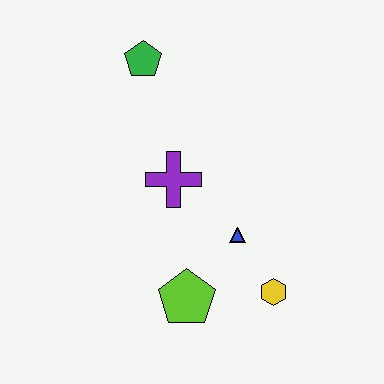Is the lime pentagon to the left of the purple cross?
No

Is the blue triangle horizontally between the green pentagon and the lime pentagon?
No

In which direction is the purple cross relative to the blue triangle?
The purple cross is to the left of the blue triangle.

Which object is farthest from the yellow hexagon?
The green pentagon is farthest from the yellow hexagon.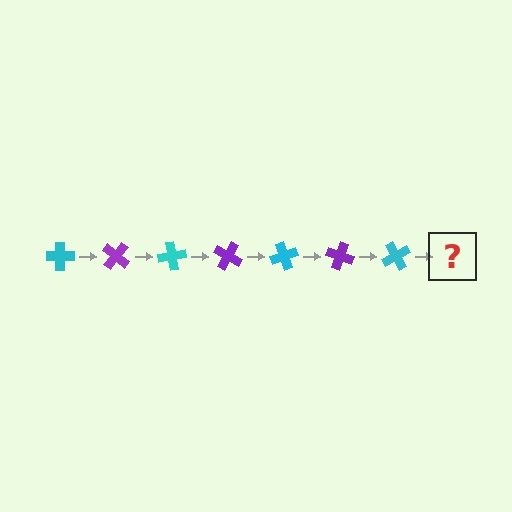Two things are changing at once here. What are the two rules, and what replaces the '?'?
The two rules are that it rotates 40 degrees each step and the color cycles through cyan and purple. The '?' should be a purple cross, rotated 280 degrees from the start.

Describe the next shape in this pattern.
It should be a purple cross, rotated 280 degrees from the start.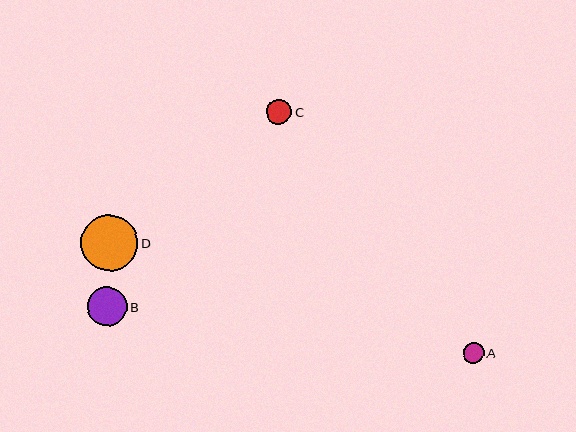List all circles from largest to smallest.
From largest to smallest: D, B, C, A.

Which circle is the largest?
Circle D is the largest with a size of approximately 57 pixels.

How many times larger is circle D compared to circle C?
Circle D is approximately 2.3 times the size of circle C.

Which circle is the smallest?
Circle A is the smallest with a size of approximately 21 pixels.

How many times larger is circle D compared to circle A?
Circle D is approximately 2.7 times the size of circle A.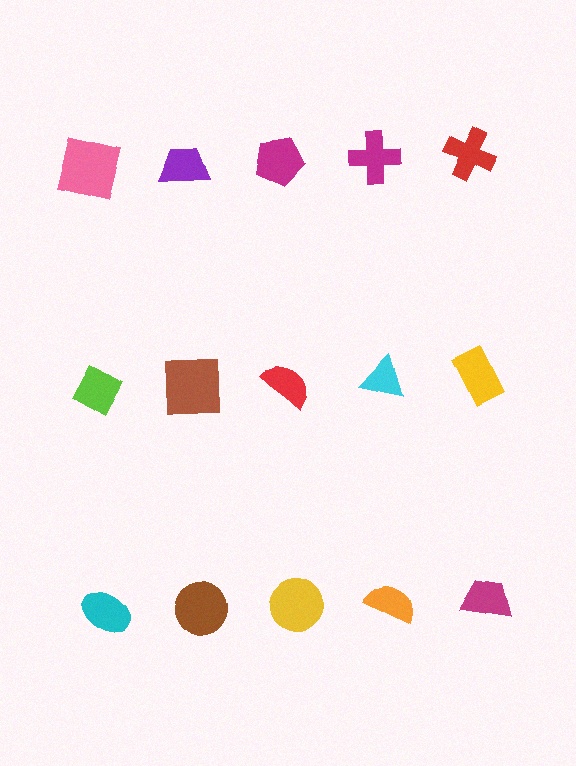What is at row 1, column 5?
A red cross.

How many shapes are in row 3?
5 shapes.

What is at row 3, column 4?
An orange semicircle.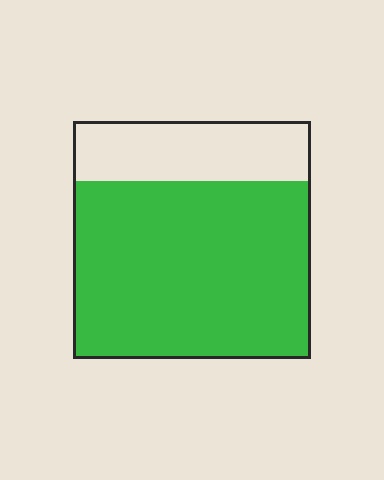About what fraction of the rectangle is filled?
About three quarters (3/4).